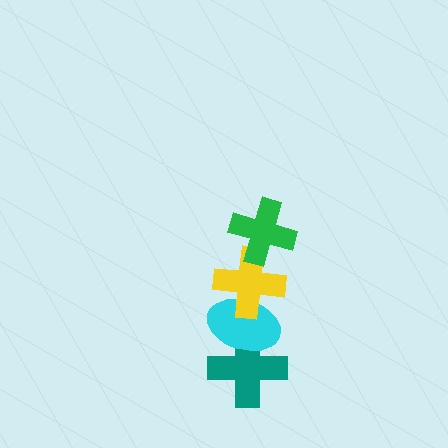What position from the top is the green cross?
The green cross is 1st from the top.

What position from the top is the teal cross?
The teal cross is 4th from the top.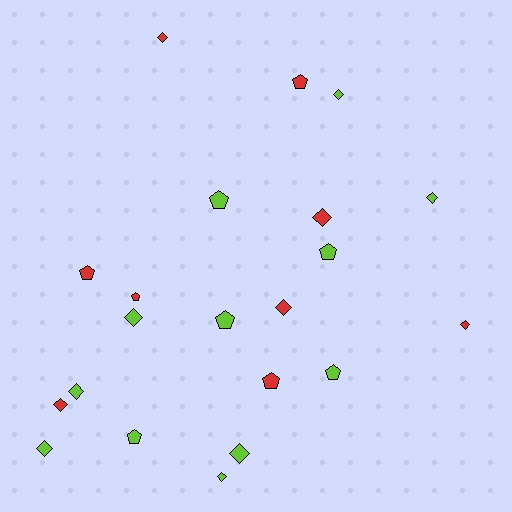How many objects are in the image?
There are 21 objects.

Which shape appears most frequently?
Diamond, with 12 objects.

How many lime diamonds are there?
There are 7 lime diamonds.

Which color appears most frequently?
Lime, with 12 objects.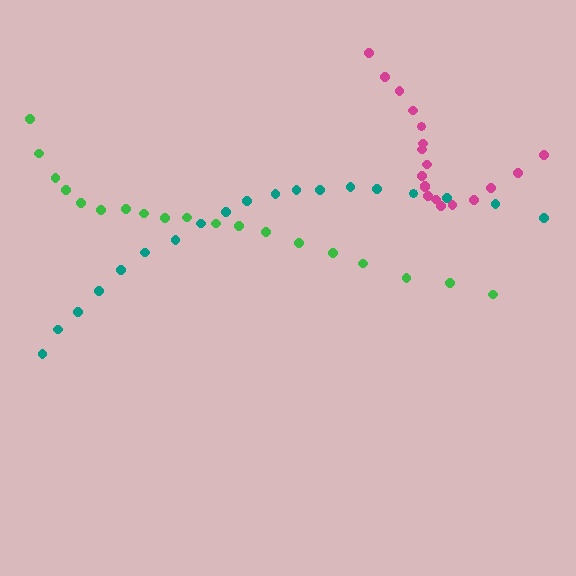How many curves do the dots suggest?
There are 3 distinct paths.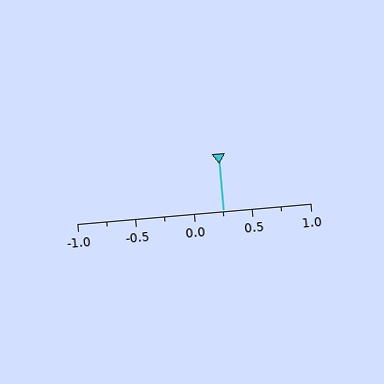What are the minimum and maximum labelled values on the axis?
The axis runs from -1.0 to 1.0.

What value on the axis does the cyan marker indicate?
The marker indicates approximately 0.25.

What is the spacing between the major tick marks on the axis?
The major ticks are spaced 0.5 apart.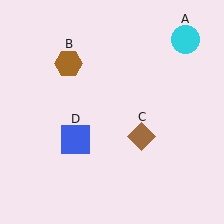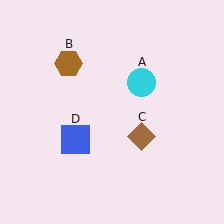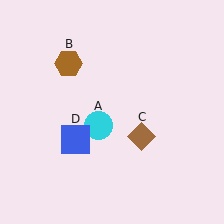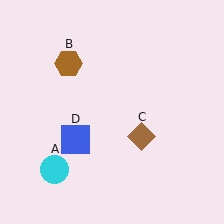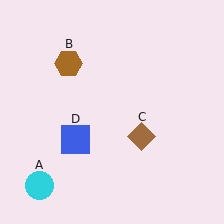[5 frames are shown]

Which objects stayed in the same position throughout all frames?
Brown hexagon (object B) and brown diamond (object C) and blue square (object D) remained stationary.